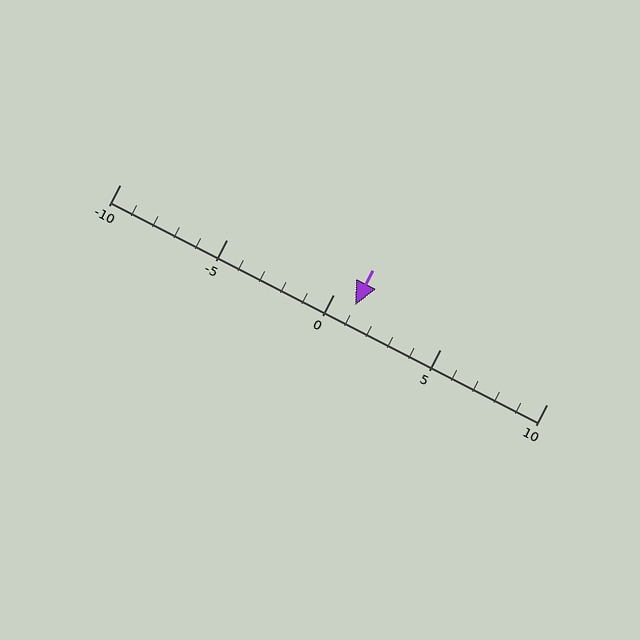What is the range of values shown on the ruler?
The ruler shows values from -10 to 10.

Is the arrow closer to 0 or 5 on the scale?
The arrow is closer to 0.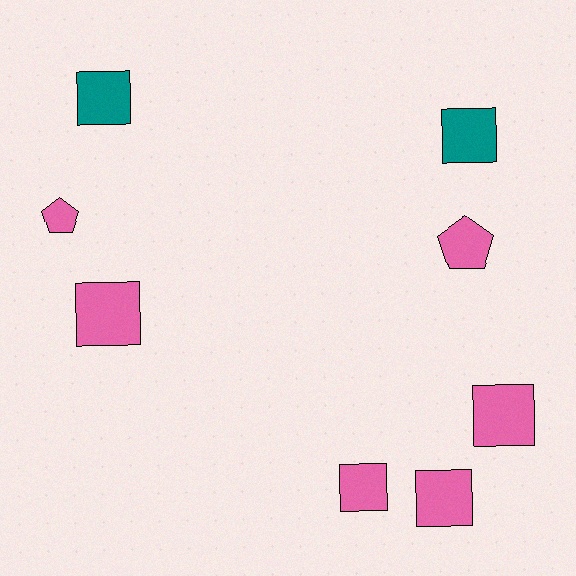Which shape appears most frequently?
Square, with 6 objects.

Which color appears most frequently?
Pink, with 6 objects.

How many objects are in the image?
There are 8 objects.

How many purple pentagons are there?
There are no purple pentagons.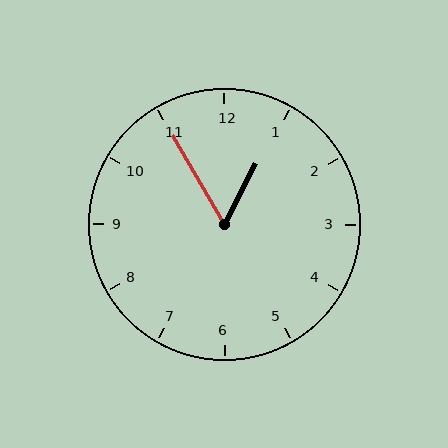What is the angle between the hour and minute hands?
Approximately 58 degrees.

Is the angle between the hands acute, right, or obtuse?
It is acute.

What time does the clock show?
12:55.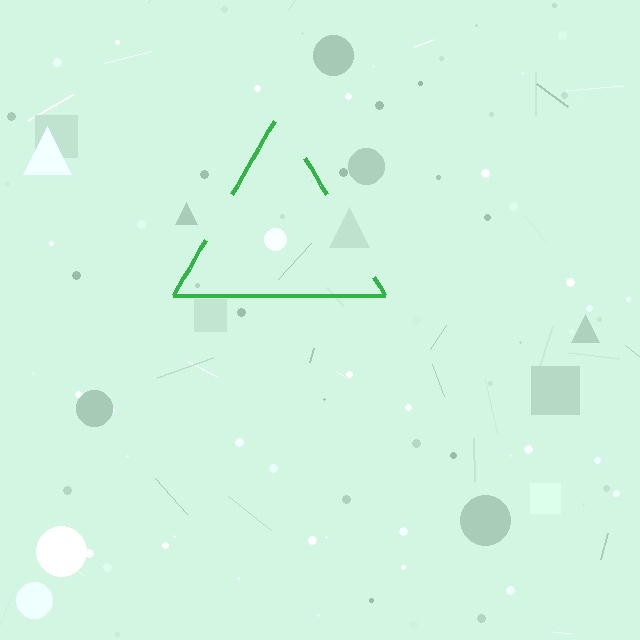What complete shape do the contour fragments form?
The contour fragments form a triangle.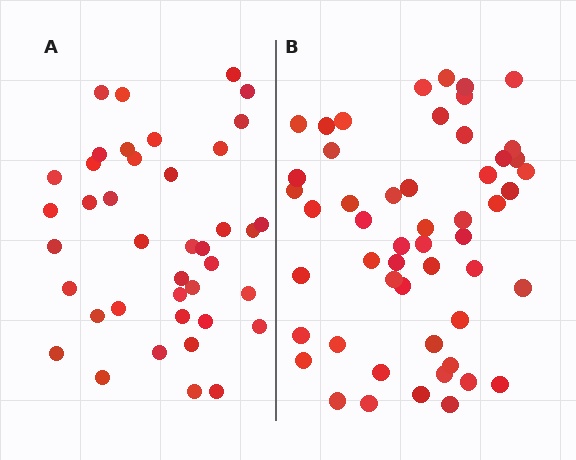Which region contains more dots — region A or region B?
Region B (the right region) has more dots.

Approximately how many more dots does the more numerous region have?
Region B has roughly 12 or so more dots than region A.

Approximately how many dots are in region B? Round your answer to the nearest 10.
About 50 dots. (The exact count is 52, which rounds to 50.)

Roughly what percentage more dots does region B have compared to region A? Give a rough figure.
About 30% more.